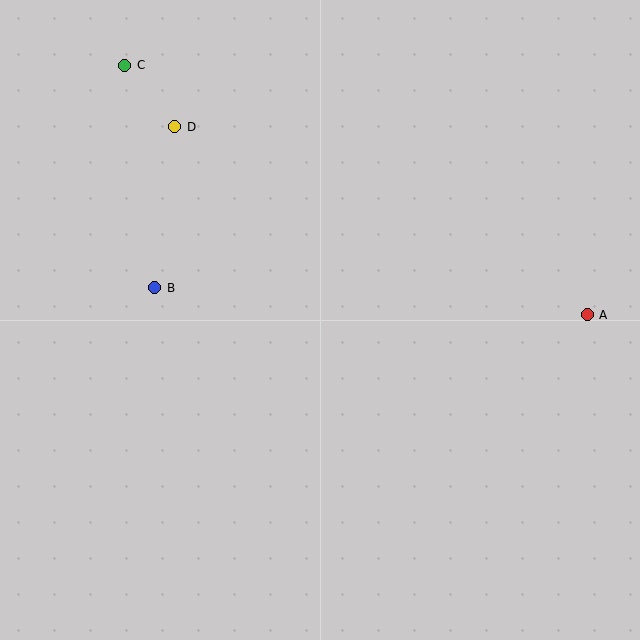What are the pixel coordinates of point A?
Point A is at (587, 315).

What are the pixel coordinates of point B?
Point B is at (155, 288).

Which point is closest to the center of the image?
Point B at (155, 288) is closest to the center.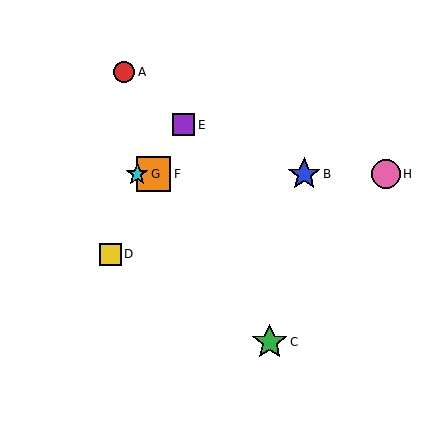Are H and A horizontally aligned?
No, H is at y≈174 and A is at y≈72.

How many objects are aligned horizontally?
4 objects (B, F, G, H) are aligned horizontally.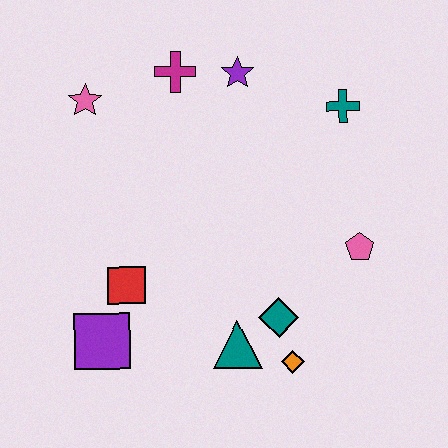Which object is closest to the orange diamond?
The teal diamond is closest to the orange diamond.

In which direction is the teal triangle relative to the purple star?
The teal triangle is below the purple star.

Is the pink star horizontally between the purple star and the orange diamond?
No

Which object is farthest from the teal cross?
The purple square is farthest from the teal cross.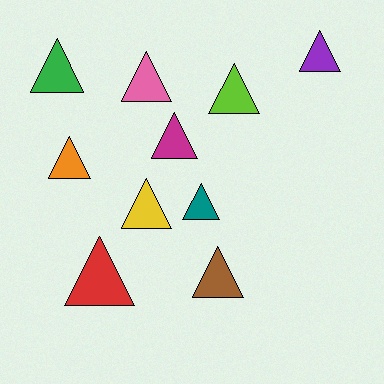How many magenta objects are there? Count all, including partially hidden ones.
There is 1 magenta object.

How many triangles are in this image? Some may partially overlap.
There are 10 triangles.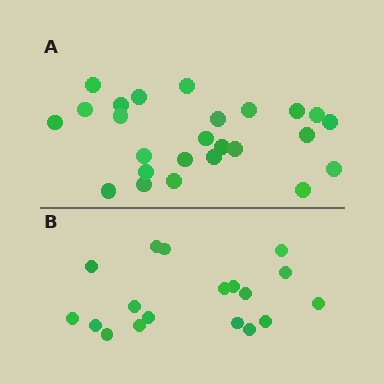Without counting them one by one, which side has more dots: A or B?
Region A (the top region) has more dots.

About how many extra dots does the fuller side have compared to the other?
Region A has roughly 8 or so more dots than region B.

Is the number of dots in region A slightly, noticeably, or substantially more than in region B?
Region A has noticeably more, but not dramatically so. The ratio is roughly 1.4 to 1.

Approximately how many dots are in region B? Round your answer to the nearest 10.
About 20 dots. (The exact count is 18, which rounds to 20.)